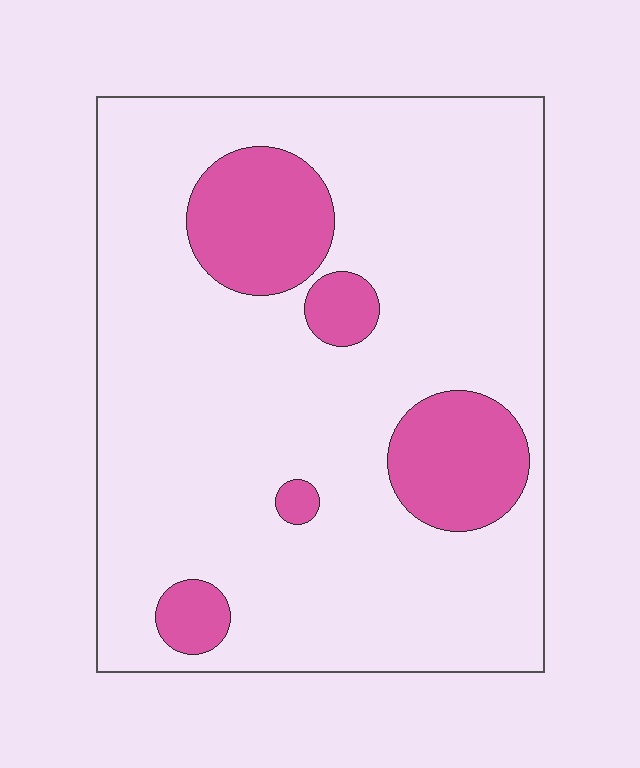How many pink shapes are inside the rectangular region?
5.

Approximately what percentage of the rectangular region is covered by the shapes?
Approximately 15%.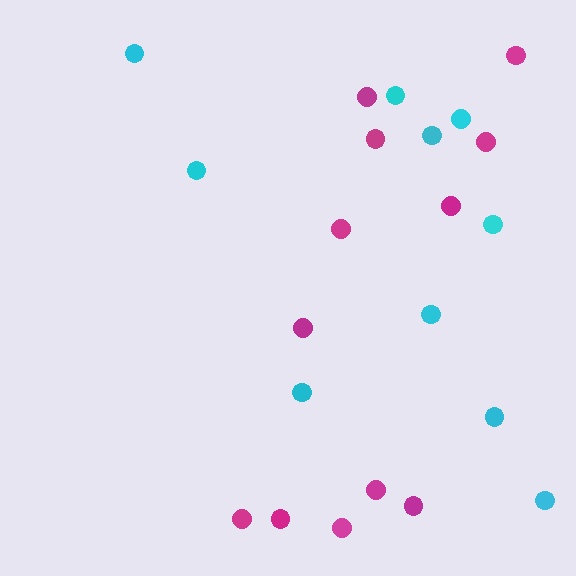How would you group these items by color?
There are 2 groups: one group of cyan circles (10) and one group of magenta circles (12).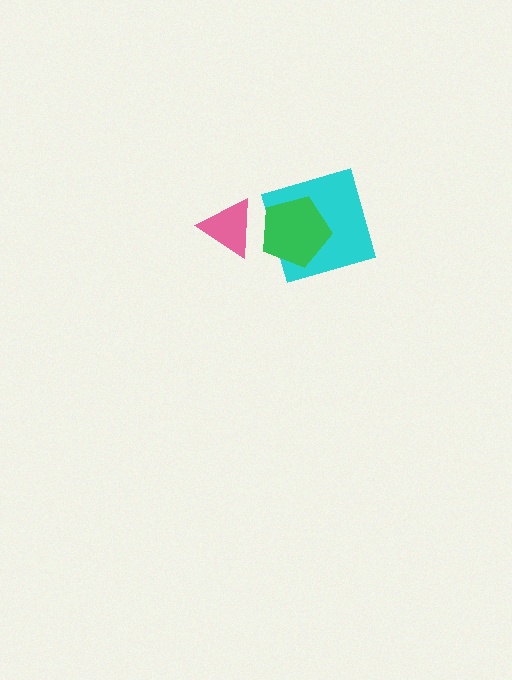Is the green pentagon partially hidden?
No, no other shape covers it.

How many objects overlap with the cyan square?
1 object overlaps with the cyan square.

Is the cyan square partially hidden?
Yes, it is partially covered by another shape.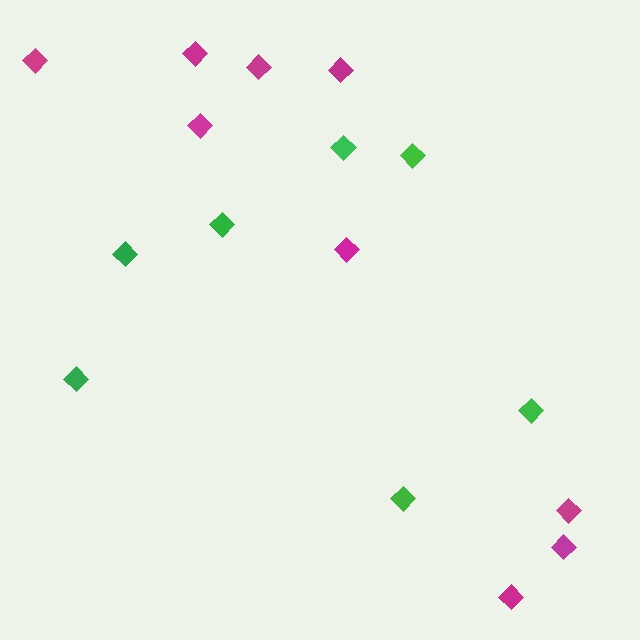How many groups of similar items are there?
There are 2 groups: one group of magenta diamonds (9) and one group of green diamonds (7).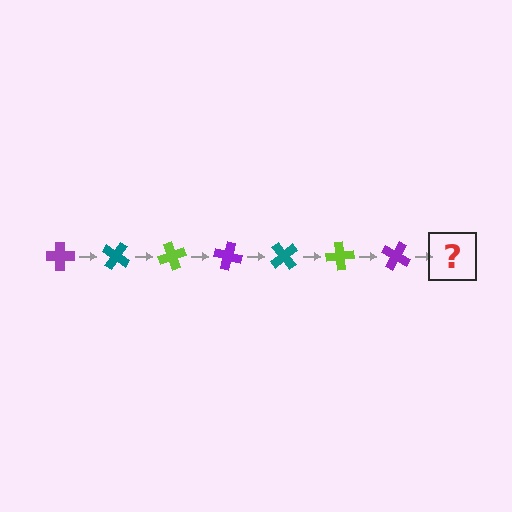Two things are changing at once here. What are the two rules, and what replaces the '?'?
The two rules are that it rotates 35 degrees each step and the color cycles through purple, teal, and lime. The '?' should be a teal cross, rotated 245 degrees from the start.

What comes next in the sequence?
The next element should be a teal cross, rotated 245 degrees from the start.